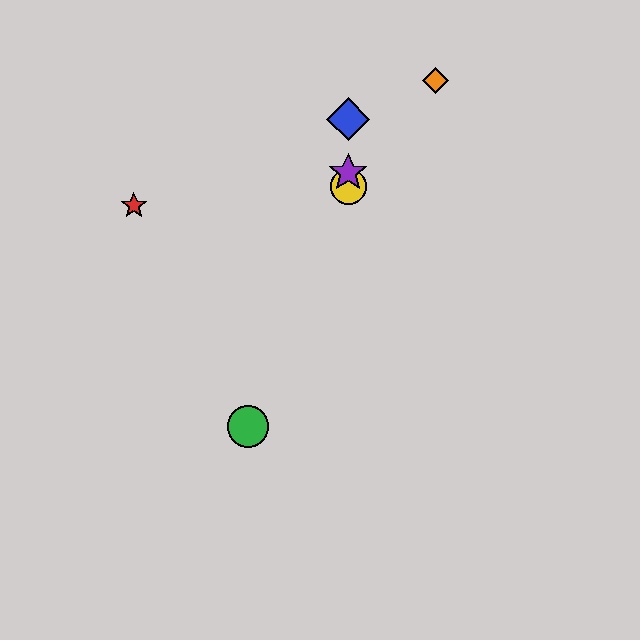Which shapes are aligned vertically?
The blue diamond, the yellow circle, the purple star are aligned vertically.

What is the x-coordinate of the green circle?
The green circle is at x≈248.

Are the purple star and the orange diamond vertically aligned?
No, the purple star is at x≈348 and the orange diamond is at x≈435.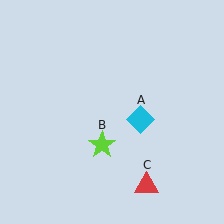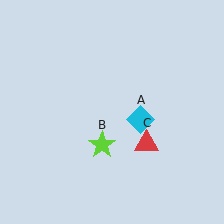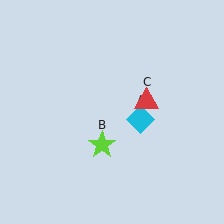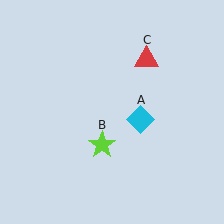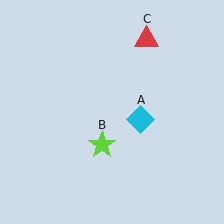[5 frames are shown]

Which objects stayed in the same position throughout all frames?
Cyan diamond (object A) and lime star (object B) remained stationary.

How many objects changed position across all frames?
1 object changed position: red triangle (object C).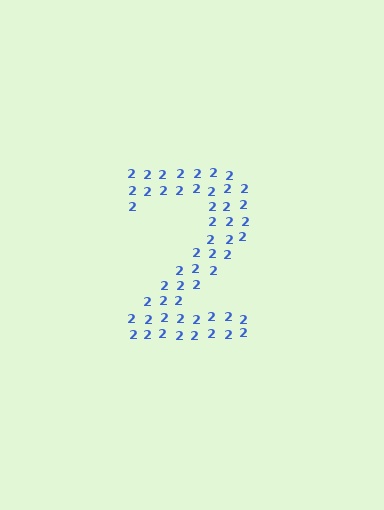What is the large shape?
The large shape is the digit 2.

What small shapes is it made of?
It is made of small digit 2's.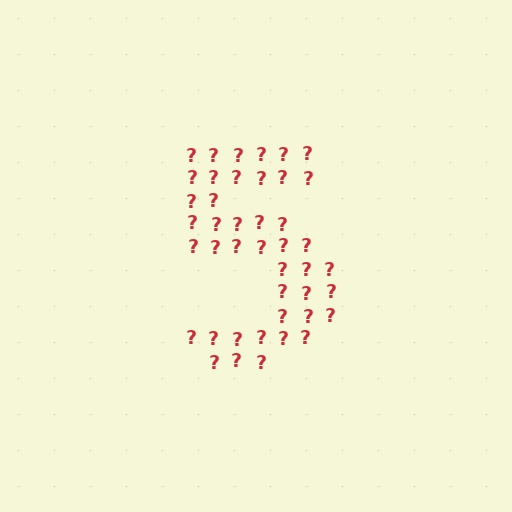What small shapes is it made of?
It is made of small question marks.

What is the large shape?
The large shape is the digit 5.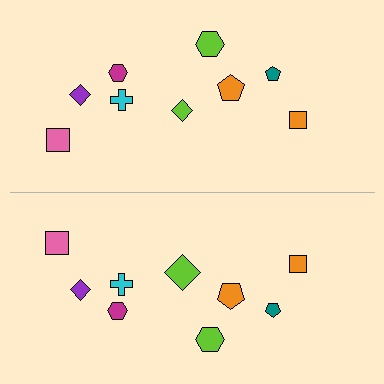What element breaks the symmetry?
The lime diamond on the bottom side has a different size than its mirror counterpart.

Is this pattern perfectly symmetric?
No, the pattern is not perfectly symmetric. The lime diamond on the bottom side has a different size than its mirror counterpart.